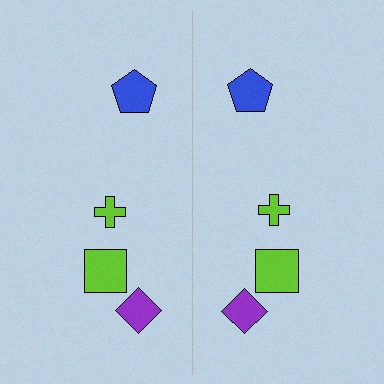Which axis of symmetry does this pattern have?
The pattern has a vertical axis of symmetry running through the center of the image.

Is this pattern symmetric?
Yes, this pattern has bilateral (reflection) symmetry.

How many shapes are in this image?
There are 8 shapes in this image.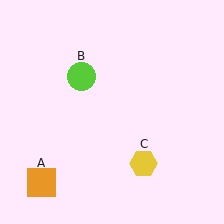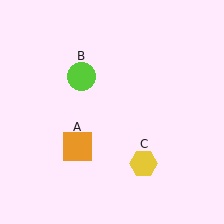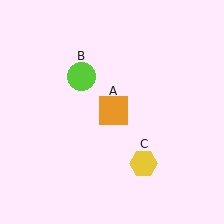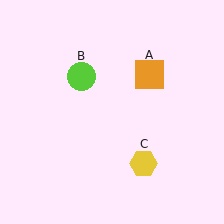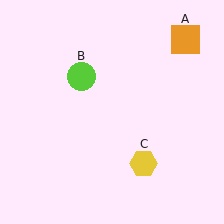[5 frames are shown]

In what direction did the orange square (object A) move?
The orange square (object A) moved up and to the right.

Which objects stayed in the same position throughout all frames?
Lime circle (object B) and yellow hexagon (object C) remained stationary.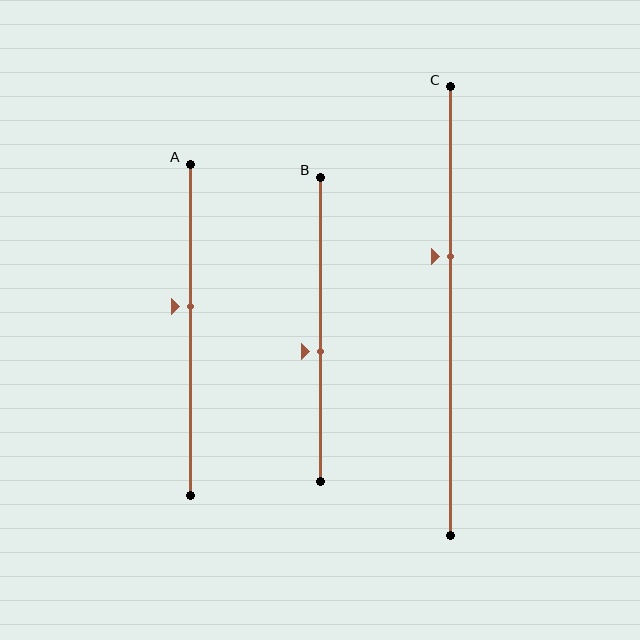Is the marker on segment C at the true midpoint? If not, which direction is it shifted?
No, the marker on segment C is shifted upward by about 12% of the segment length.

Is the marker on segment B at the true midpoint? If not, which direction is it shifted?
No, the marker on segment B is shifted downward by about 7% of the segment length.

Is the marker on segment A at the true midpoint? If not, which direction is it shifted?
No, the marker on segment A is shifted upward by about 7% of the segment length.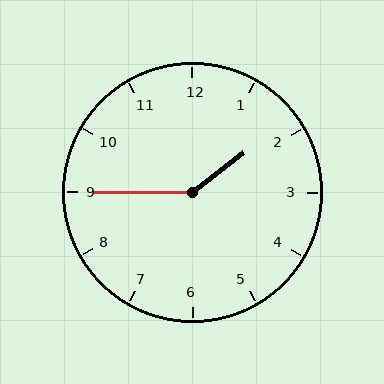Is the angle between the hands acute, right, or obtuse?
It is obtuse.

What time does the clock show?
1:45.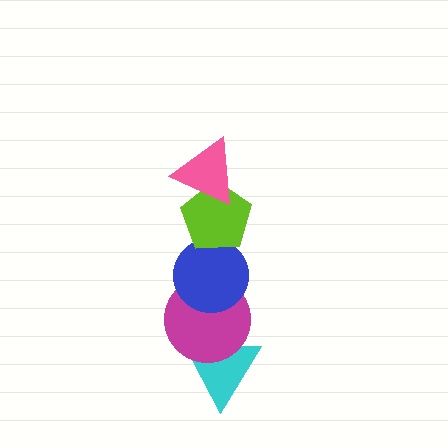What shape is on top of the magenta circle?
The blue circle is on top of the magenta circle.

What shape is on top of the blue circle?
The lime pentagon is on top of the blue circle.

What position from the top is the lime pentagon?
The lime pentagon is 2nd from the top.